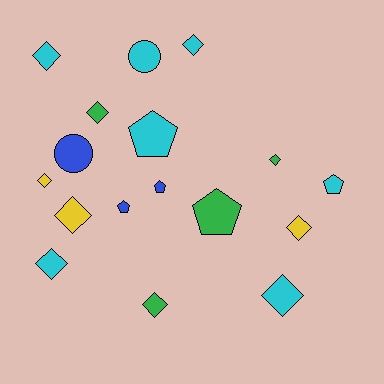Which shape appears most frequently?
Diamond, with 10 objects.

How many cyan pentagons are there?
There are 2 cyan pentagons.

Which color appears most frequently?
Cyan, with 7 objects.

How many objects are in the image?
There are 17 objects.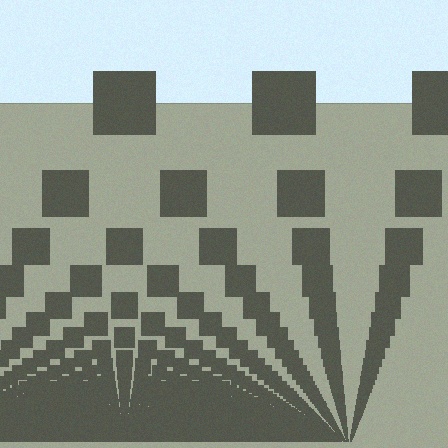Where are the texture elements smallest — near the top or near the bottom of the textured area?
Near the bottom.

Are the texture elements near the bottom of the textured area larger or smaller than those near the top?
Smaller. The gradient is inverted — elements near the bottom are smaller and denser.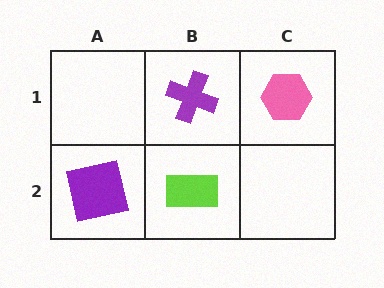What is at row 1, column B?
A purple cross.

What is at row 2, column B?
A lime rectangle.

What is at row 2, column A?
A purple square.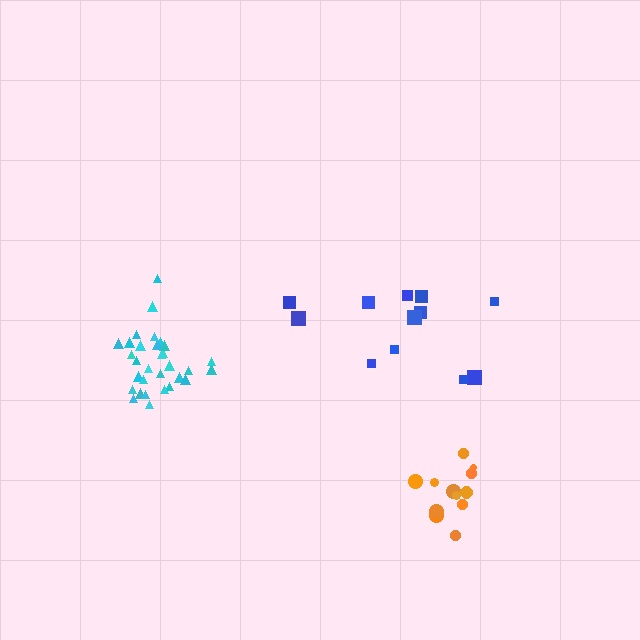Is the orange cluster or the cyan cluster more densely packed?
Cyan.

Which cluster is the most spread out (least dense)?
Blue.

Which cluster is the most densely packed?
Cyan.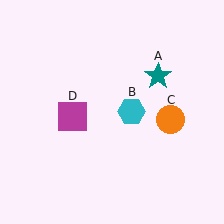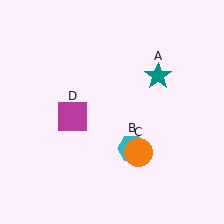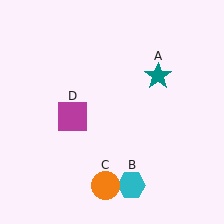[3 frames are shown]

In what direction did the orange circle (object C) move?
The orange circle (object C) moved down and to the left.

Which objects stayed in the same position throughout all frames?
Teal star (object A) and magenta square (object D) remained stationary.